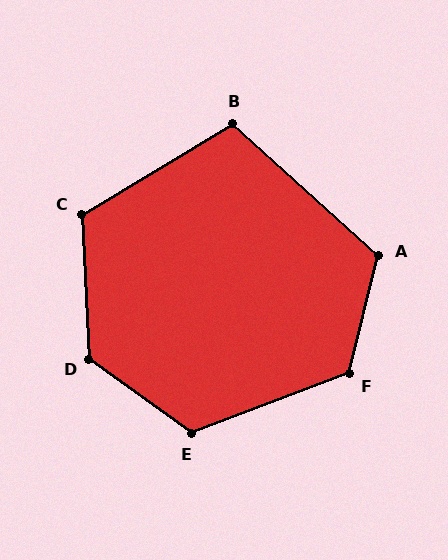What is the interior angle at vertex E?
Approximately 124 degrees (obtuse).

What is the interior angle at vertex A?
Approximately 118 degrees (obtuse).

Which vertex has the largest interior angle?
D, at approximately 129 degrees.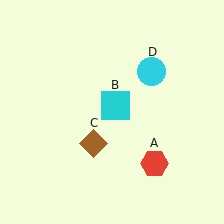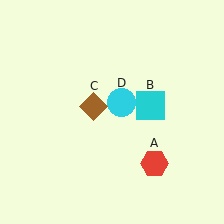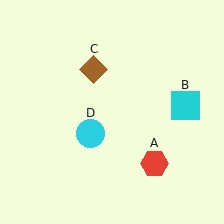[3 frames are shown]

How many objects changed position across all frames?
3 objects changed position: cyan square (object B), brown diamond (object C), cyan circle (object D).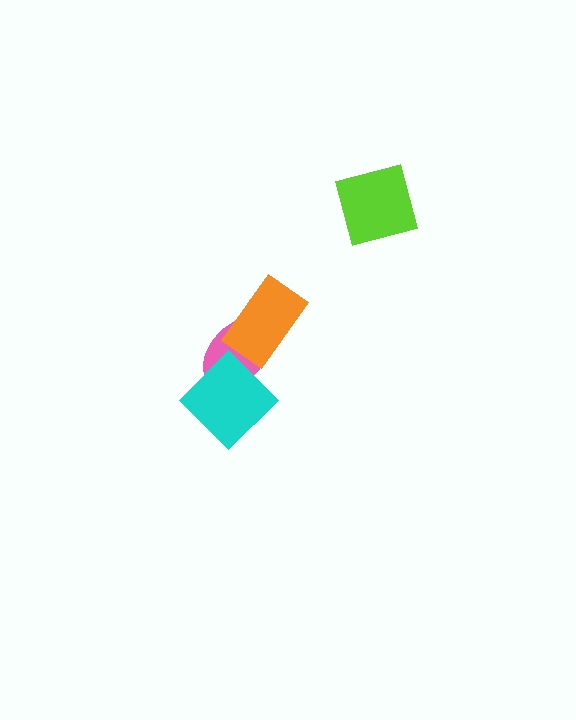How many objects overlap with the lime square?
0 objects overlap with the lime square.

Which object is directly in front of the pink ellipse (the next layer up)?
The orange rectangle is directly in front of the pink ellipse.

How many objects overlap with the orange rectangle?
1 object overlaps with the orange rectangle.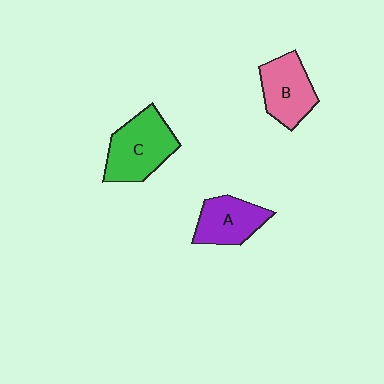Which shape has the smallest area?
Shape A (purple).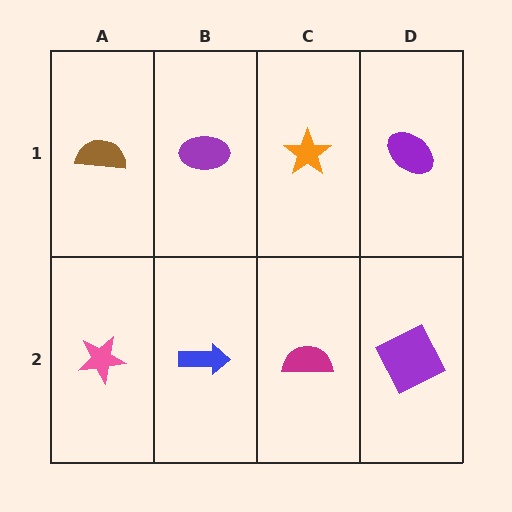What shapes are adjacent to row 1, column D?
A purple square (row 2, column D), an orange star (row 1, column C).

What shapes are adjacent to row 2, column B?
A purple ellipse (row 1, column B), a pink star (row 2, column A), a magenta semicircle (row 2, column C).